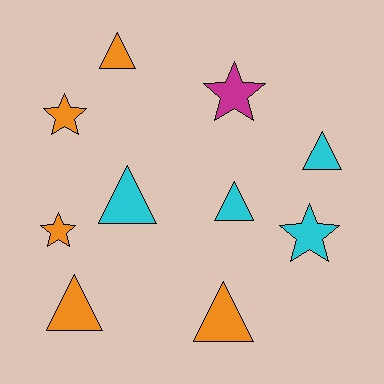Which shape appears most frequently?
Triangle, with 6 objects.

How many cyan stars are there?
There is 1 cyan star.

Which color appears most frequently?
Orange, with 5 objects.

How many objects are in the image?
There are 10 objects.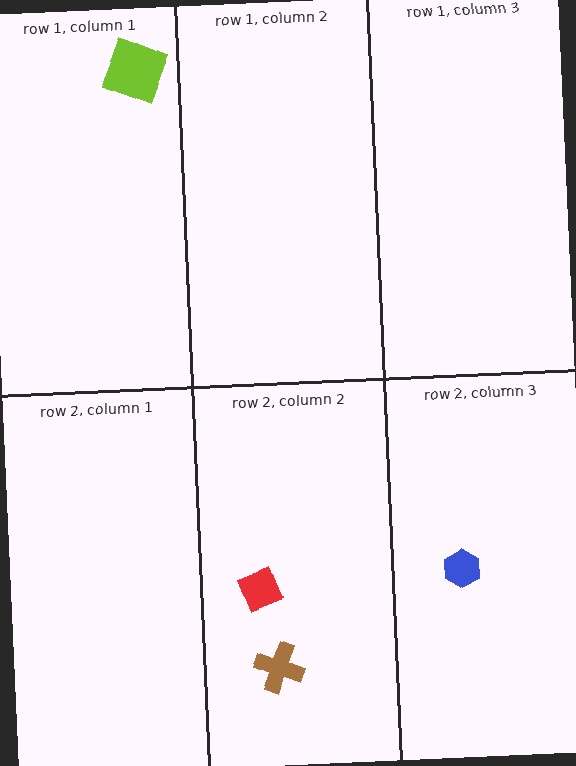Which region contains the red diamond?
The row 2, column 2 region.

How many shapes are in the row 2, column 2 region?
2.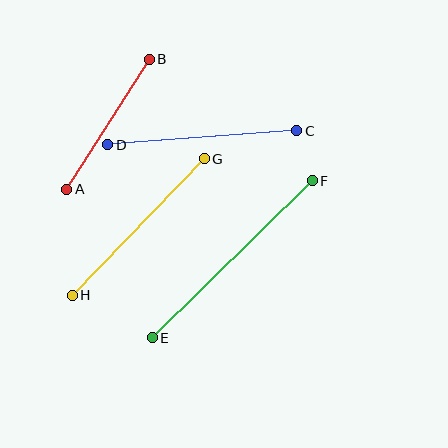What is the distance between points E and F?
The distance is approximately 224 pixels.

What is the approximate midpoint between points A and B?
The midpoint is at approximately (108, 124) pixels.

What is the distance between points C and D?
The distance is approximately 189 pixels.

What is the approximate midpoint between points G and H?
The midpoint is at approximately (138, 227) pixels.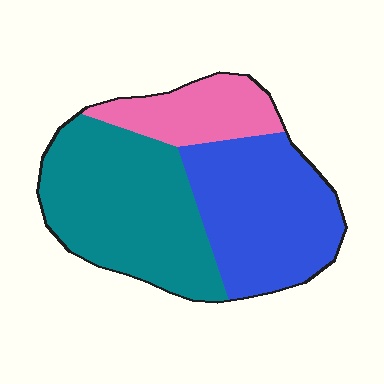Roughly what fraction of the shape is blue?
Blue takes up about three eighths (3/8) of the shape.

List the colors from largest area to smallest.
From largest to smallest: teal, blue, pink.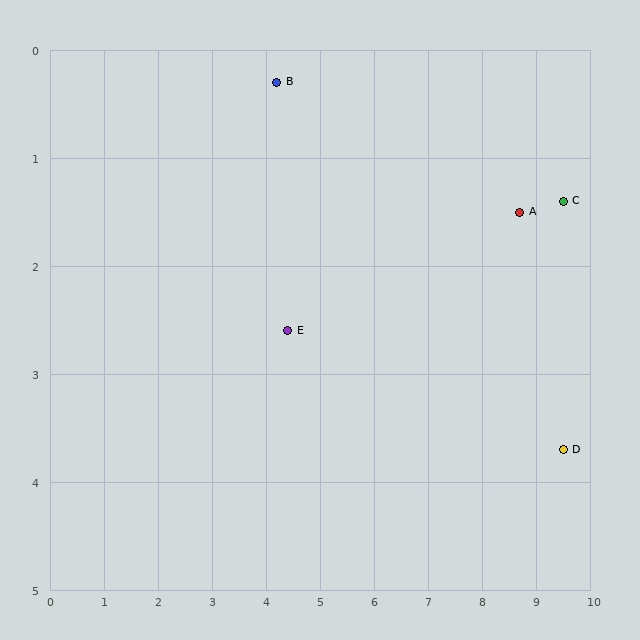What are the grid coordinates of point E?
Point E is at approximately (4.4, 2.6).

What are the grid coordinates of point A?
Point A is at approximately (8.7, 1.5).